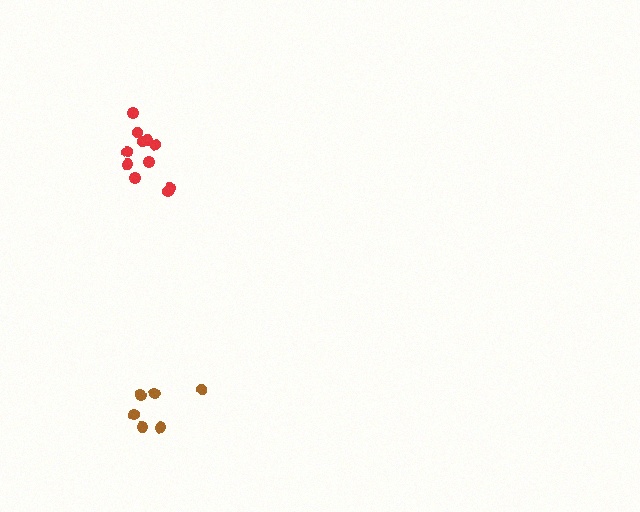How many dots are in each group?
Group 1: 11 dots, Group 2: 6 dots (17 total).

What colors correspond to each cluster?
The clusters are colored: red, brown.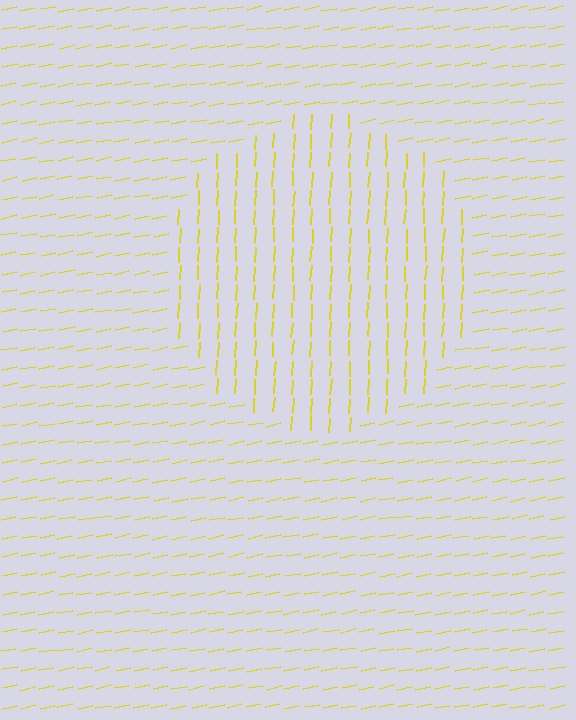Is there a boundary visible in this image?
Yes, there is a texture boundary formed by a change in line orientation.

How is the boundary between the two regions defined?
The boundary is defined purely by a change in line orientation (approximately 76 degrees difference). All lines are the same color and thickness.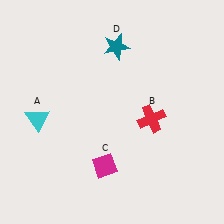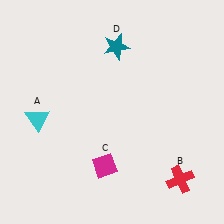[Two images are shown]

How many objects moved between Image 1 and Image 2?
1 object moved between the two images.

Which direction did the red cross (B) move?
The red cross (B) moved down.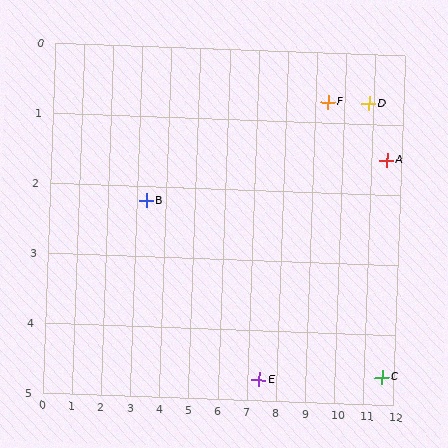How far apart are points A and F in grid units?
Points A and F are about 2.2 grid units apart.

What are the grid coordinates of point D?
Point D is at approximately (10.8, 0.7).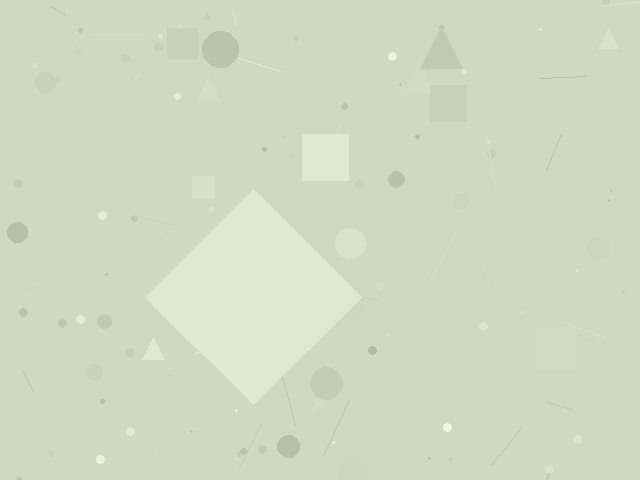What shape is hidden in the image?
A diamond is hidden in the image.